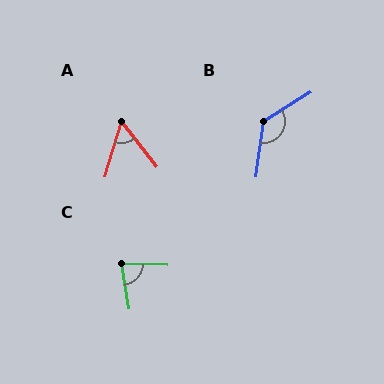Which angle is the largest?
B, at approximately 130 degrees.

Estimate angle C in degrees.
Approximately 79 degrees.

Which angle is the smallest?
A, at approximately 54 degrees.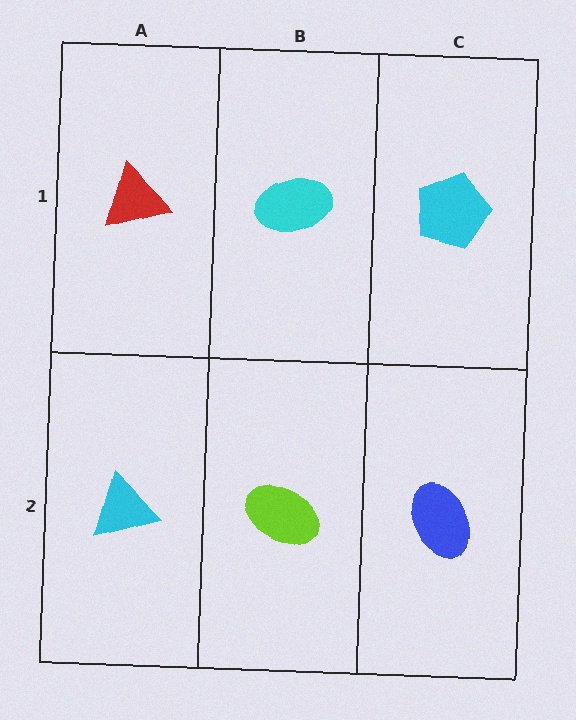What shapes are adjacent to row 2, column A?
A red triangle (row 1, column A), a lime ellipse (row 2, column B).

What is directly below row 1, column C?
A blue ellipse.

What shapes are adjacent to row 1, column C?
A blue ellipse (row 2, column C), a cyan ellipse (row 1, column B).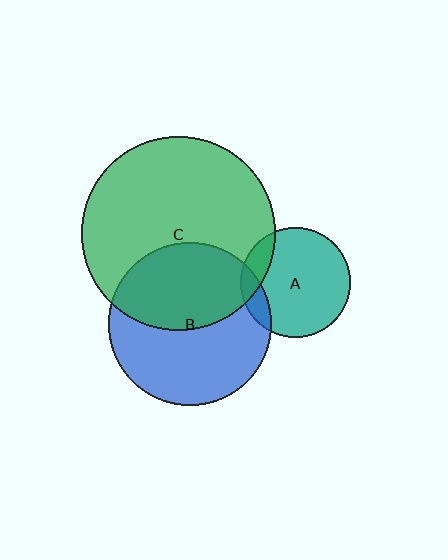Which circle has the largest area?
Circle C (green).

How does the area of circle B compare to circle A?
Approximately 2.2 times.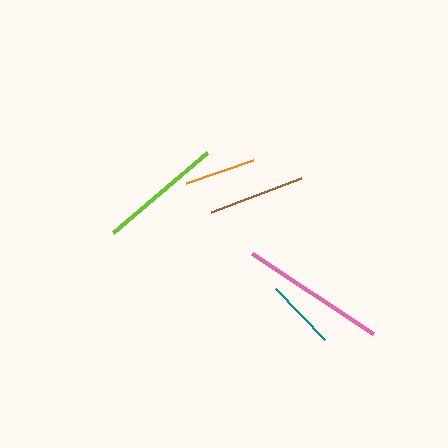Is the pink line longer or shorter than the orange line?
The pink line is longer than the orange line.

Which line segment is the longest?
The pink line is the longest at approximately 145 pixels.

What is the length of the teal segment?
The teal segment is approximately 71 pixels long.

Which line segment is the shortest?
The orange line is the shortest at approximately 71 pixels.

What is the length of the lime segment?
The lime segment is approximately 124 pixels long.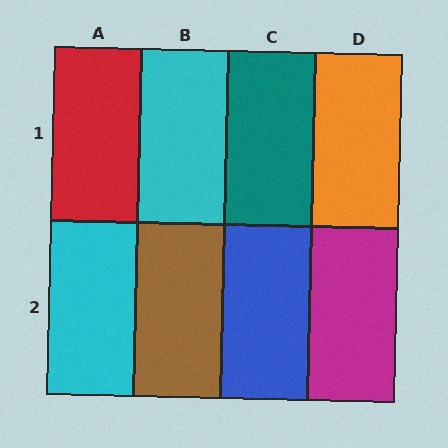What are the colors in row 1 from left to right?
Red, cyan, teal, orange.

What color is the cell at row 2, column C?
Blue.